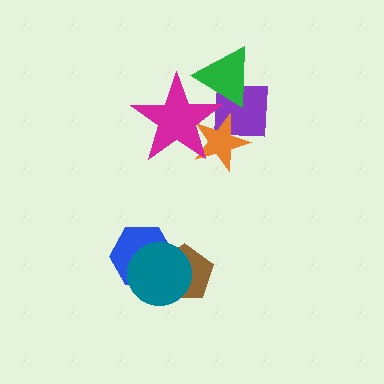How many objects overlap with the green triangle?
2 objects overlap with the green triangle.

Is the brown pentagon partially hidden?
Yes, it is partially covered by another shape.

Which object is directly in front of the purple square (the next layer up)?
The green triangle is directly in front of the purple square.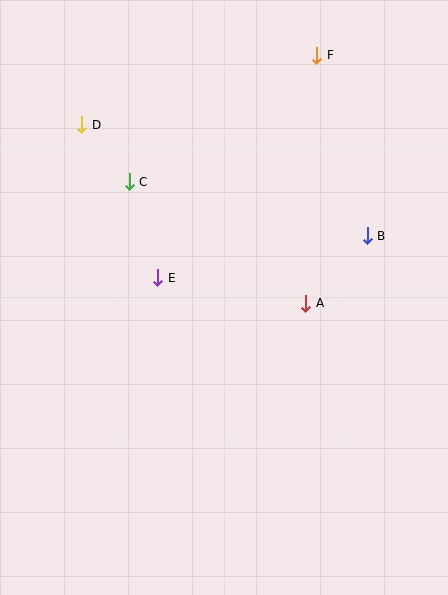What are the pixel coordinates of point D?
Point D is at (82, 125).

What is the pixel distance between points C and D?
The distance between C and D is 74 pixels.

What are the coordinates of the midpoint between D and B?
The midpoint between D and B is at (225, 180).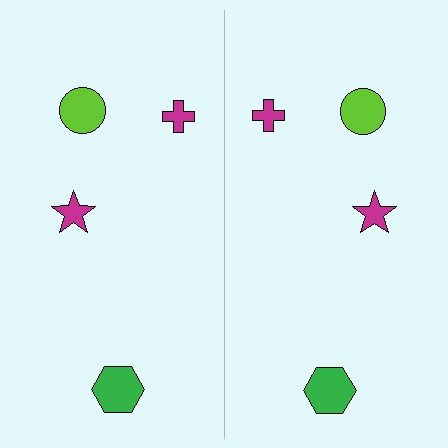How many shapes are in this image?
There are 8 shapes in this image.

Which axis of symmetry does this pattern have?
The pattern has a vertical axis of symmetry running through the center of the image.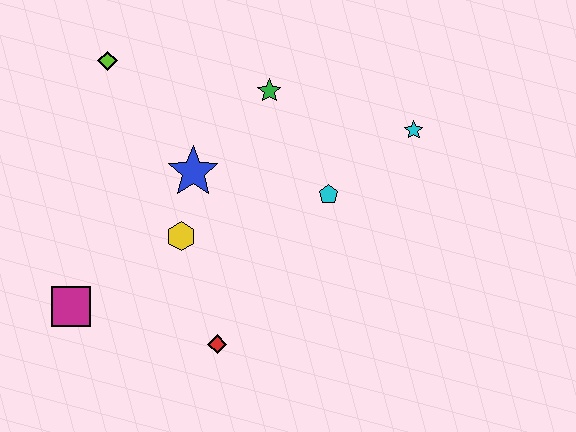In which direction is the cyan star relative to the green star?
The cyan star is to the right of the green star.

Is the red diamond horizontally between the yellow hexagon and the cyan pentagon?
Yes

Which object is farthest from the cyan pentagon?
The magenta square is farthest from the cyan pentagon.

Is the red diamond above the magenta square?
No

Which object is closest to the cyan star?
The cyan pentagon is closest to the cyan star.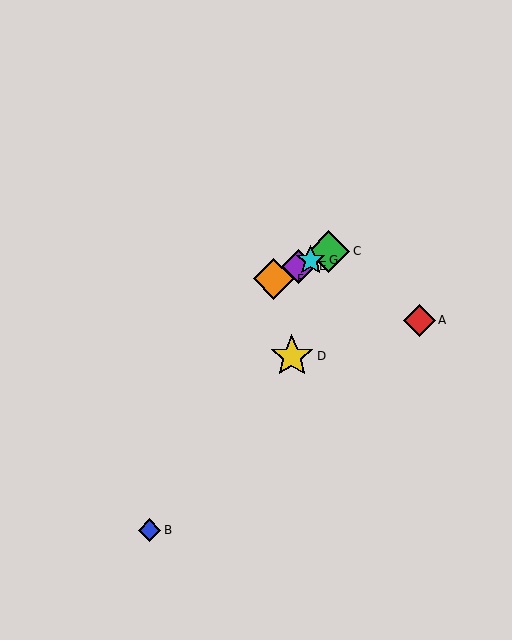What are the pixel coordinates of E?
Object E is at (299, 266).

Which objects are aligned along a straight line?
Objects C, E, F, G are aligned along a straight line.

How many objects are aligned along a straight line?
4 objects (C, E, F, G) are aligned along a straight line.